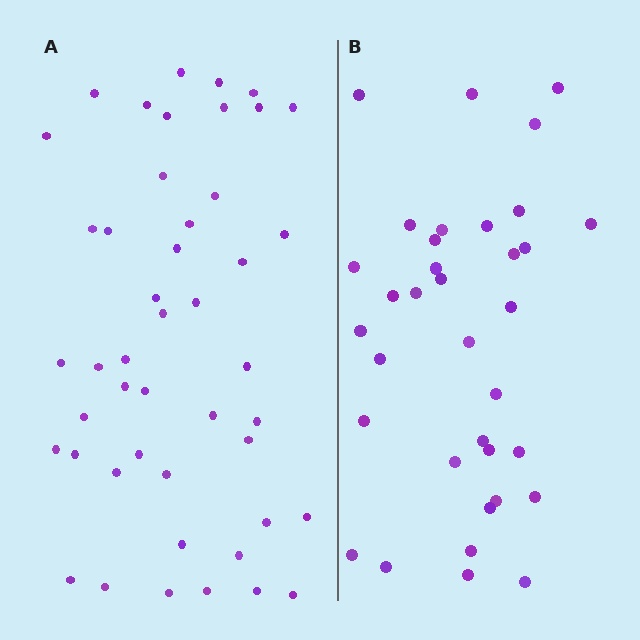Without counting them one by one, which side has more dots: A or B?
Region A (the left region) has more dots.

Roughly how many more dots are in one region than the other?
Region A has roughly 12 or so more dots than region B.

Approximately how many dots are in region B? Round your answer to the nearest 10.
About 40 dots. (The exact count is 35, which rounds to 40.)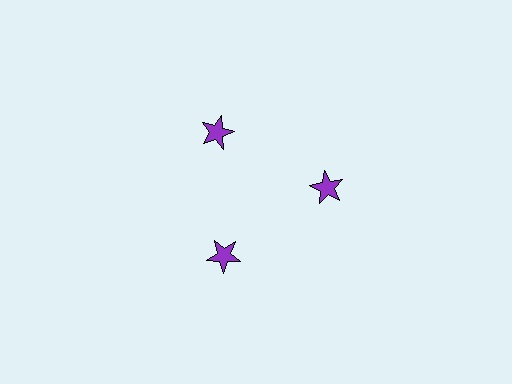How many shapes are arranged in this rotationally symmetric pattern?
There are 3 shapes, arranged in 3 groups of 1.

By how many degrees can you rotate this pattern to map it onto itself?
The pattern maps onto itself every 120 degrees of rotation.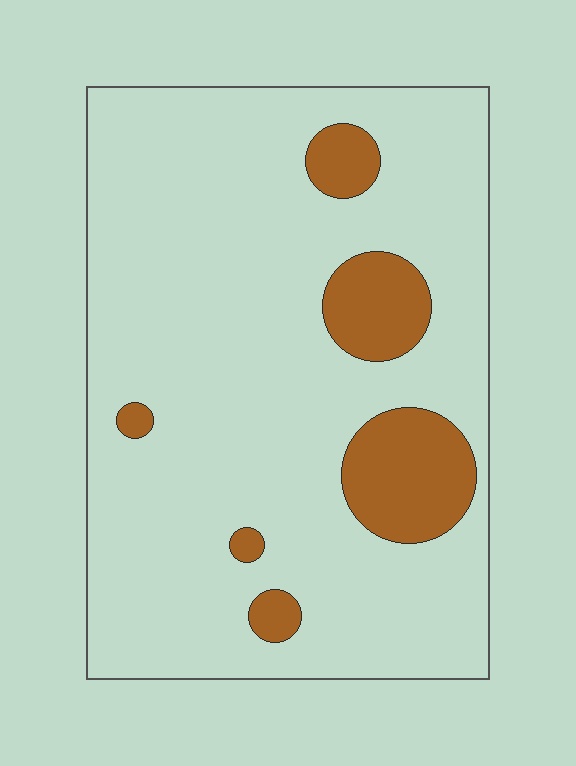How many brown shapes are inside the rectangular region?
6.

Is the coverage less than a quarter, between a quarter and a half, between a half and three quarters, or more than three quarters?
Less than a quarter.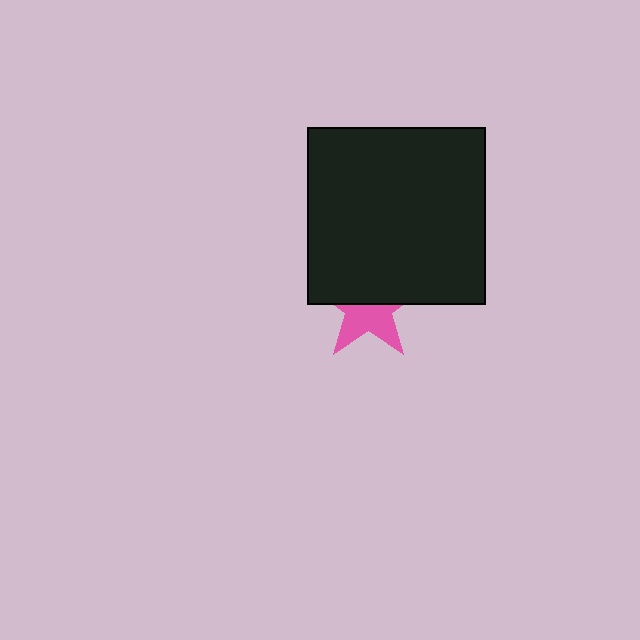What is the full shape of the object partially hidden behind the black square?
The partially hidden object is a pink star.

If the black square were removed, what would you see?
You would see the complete pink star.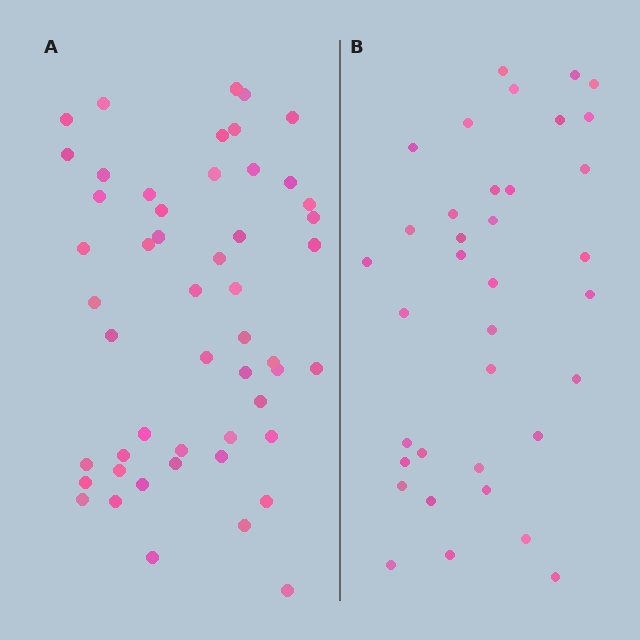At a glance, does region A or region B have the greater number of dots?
Region A (the left region) has more dots.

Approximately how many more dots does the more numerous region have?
Region A has approximately 15 more dots than region B.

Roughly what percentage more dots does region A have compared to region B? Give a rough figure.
About 40% more.